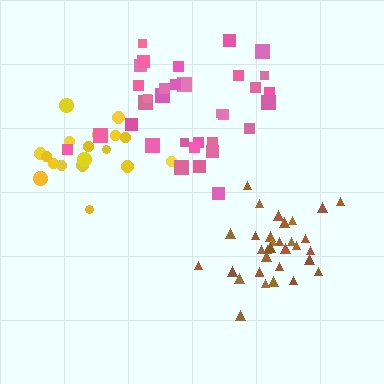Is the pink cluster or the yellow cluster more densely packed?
Yellow.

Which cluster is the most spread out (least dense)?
Pink.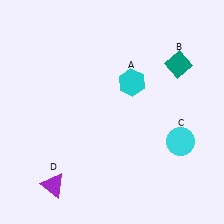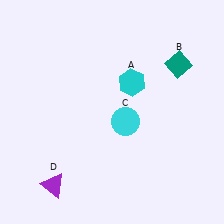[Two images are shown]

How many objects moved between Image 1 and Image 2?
1 object moved between the two images.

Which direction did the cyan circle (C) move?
The cyan circle (C) moved left.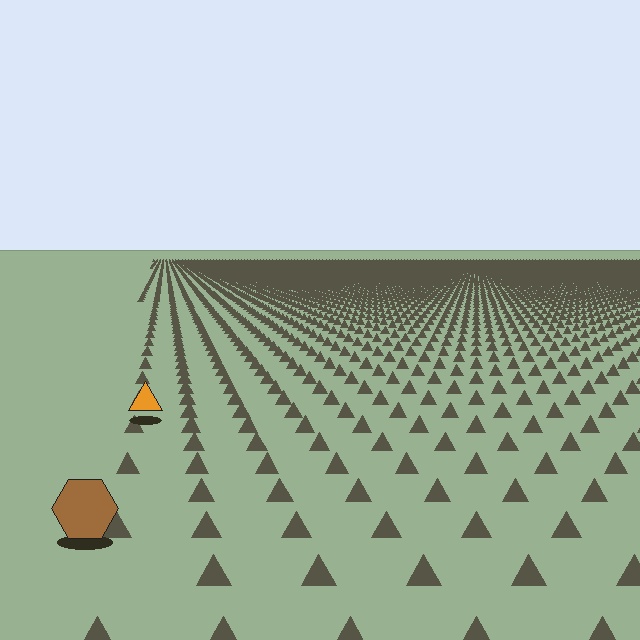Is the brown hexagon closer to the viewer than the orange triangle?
Yes. The brown hexagon is closer — you can tell from the texture gradient: the ground texture is coarser near it.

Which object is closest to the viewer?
The brown hexagon is closest. The texture marks near it are larger and more spread out.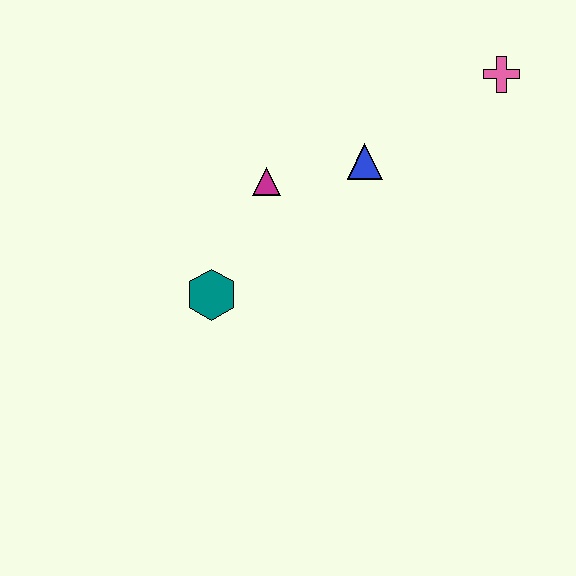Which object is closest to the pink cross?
The blue triangle is closest to the pink cross.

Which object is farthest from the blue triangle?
The teal hexagon is farthest from the blue triangle.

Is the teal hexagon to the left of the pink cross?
Yes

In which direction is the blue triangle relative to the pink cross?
The blue triangle is to the left of the pink cross.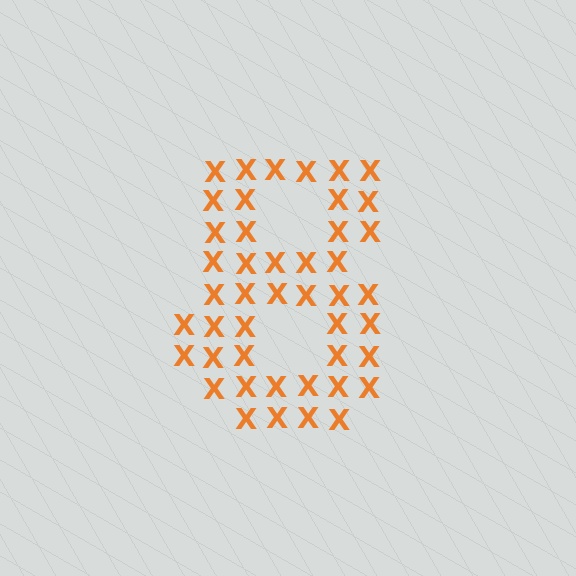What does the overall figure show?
The overall figure shows the digit 8.